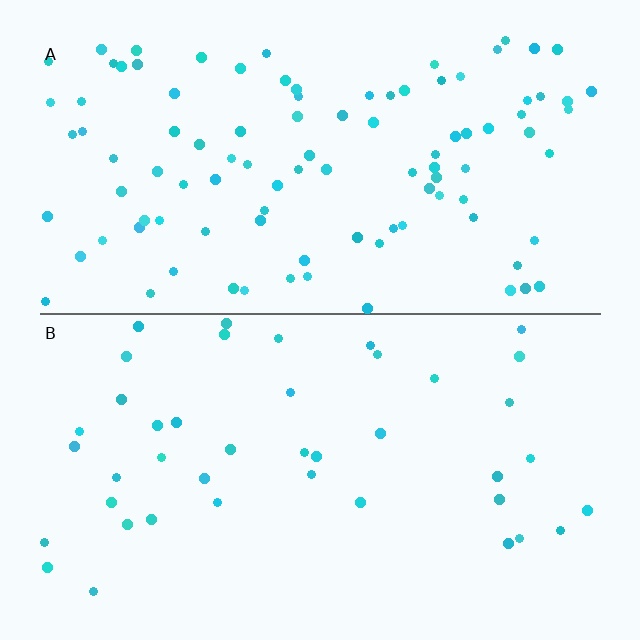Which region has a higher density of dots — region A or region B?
A (the top).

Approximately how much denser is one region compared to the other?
Approximately 2.4× — region A over region B.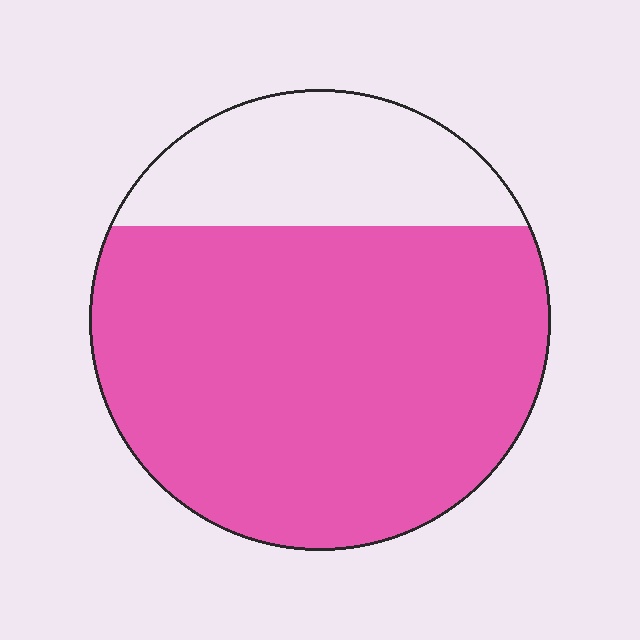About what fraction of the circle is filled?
About three quarters (3/4).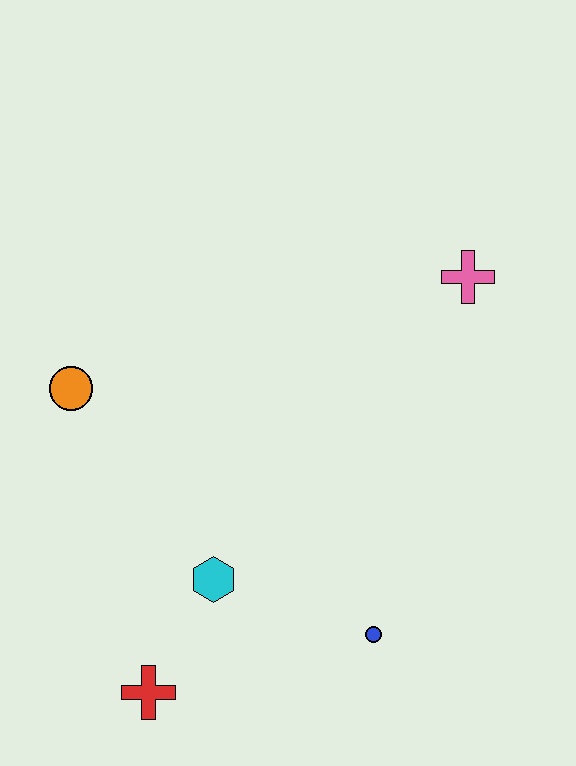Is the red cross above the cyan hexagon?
No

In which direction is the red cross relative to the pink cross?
The red cross is below the pink cross.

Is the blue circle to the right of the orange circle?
Yes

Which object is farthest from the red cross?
The pink cross is farthest from the red cross.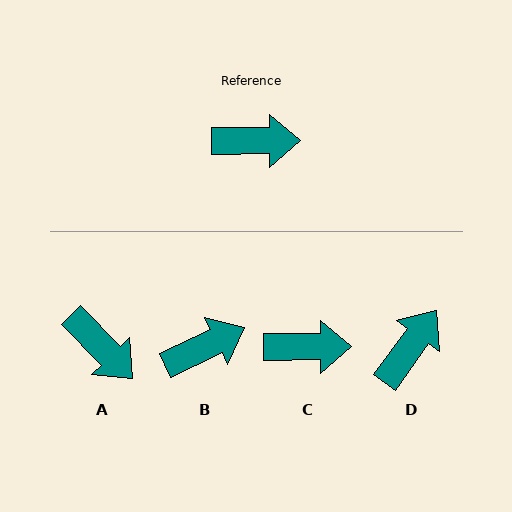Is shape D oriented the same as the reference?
No, it is off by about 54 degrees.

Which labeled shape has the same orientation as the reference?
C.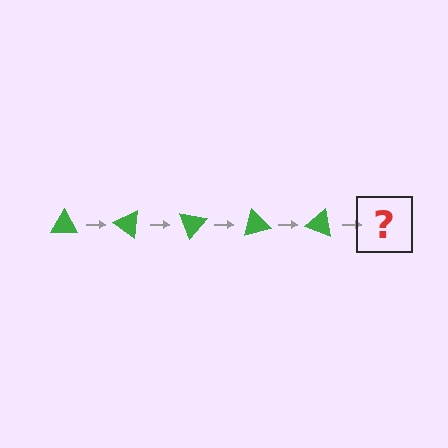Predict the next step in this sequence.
The next step is a green triangle rotated 175 degrees.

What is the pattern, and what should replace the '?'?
The pattern is that the triangle rotates 35 degrees each step. The '?' should be a green triangle rotated 175 degrees.